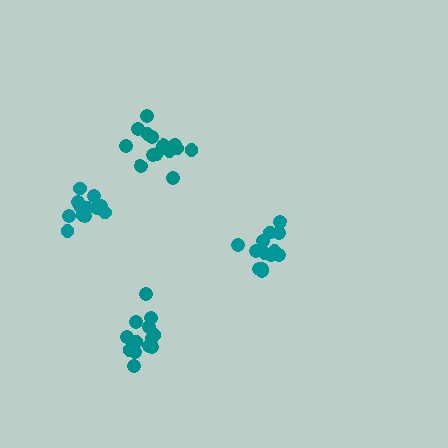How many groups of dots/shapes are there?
There are 4 groups.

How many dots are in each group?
Group 1: 14 dots, Group 2: 13 dots, Group 3: 13 dots, Group 4: 13 dots (53 total).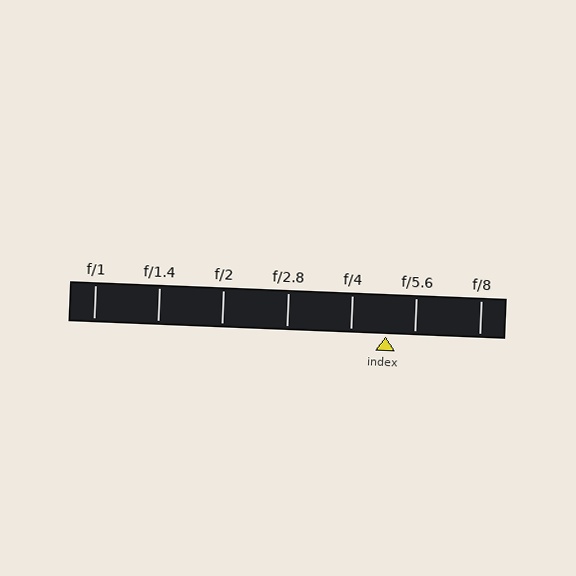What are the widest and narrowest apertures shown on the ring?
The widest aperture shown is f/1 and the narrowest is f/8.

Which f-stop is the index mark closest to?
The index mark is closest to f/5.6.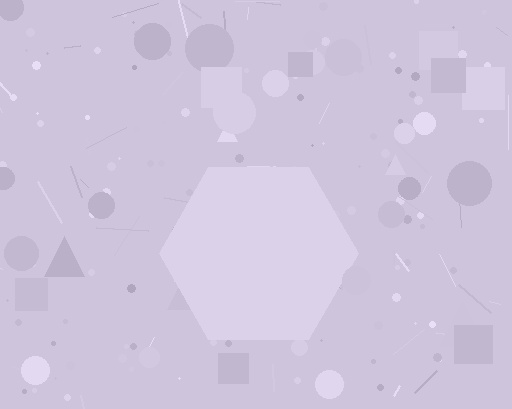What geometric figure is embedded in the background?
A hexagon is embedded in the background.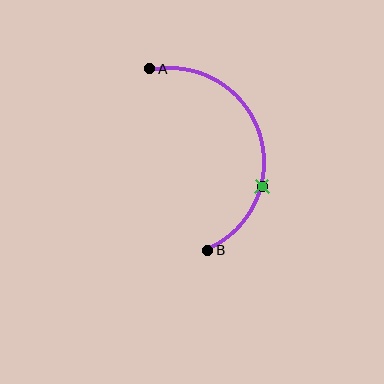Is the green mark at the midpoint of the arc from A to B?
No. The green mark lies on the arc but is closer to endpoint B. The arc midpoint would be at the point on the curve equidistant along the arc from both A and B.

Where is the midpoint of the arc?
The arc midpoint is the point on the curve farthest from the straight line joining A and B. It sits to the right of that line.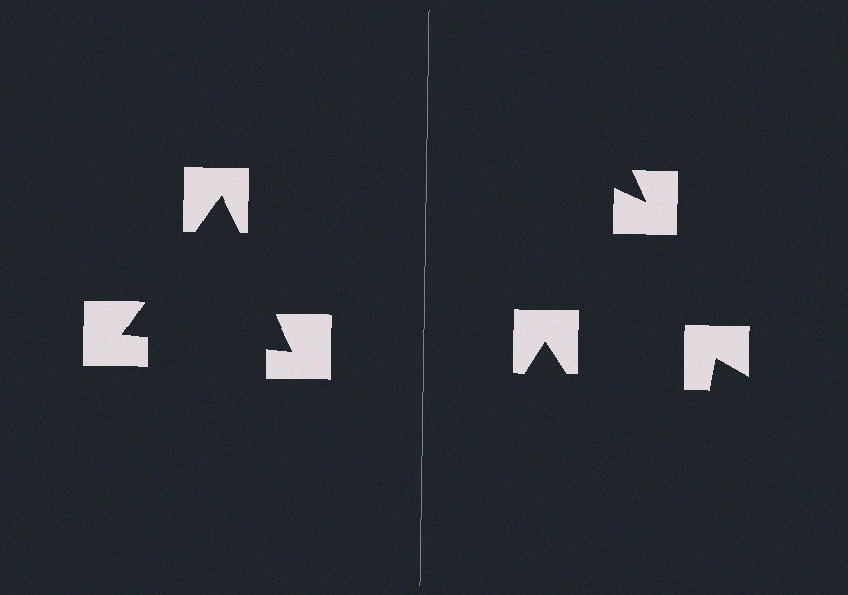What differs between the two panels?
The notched squares are positioned identically on both sides; only the wedge orientations differ. On the left they align to a triangle; on the right they are misaligned.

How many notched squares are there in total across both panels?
6 — 3 on each side.